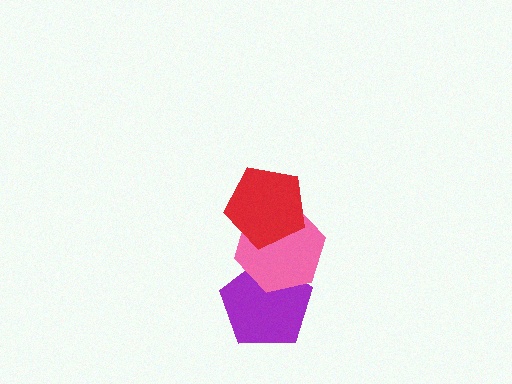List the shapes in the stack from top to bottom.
From top to bottom: the red pentagon, the pink hexagon, the purple pentagon.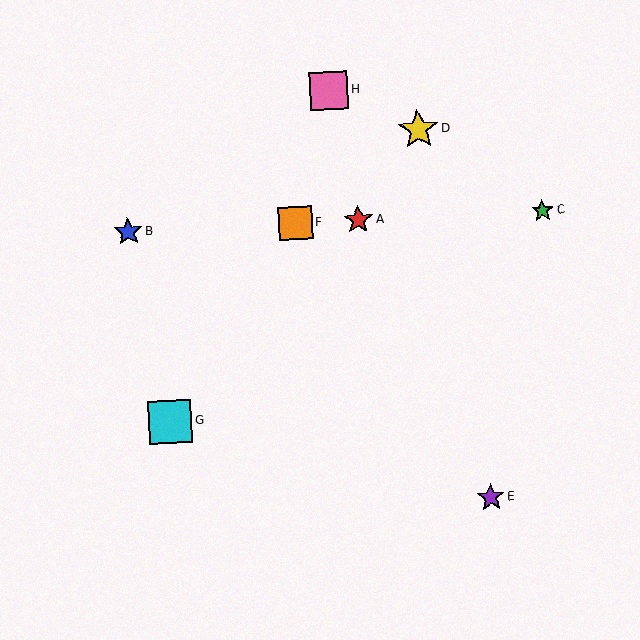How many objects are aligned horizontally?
4 objects (A, B, C, F) are aligned horizontally.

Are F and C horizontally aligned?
Yes, both are at y≈223.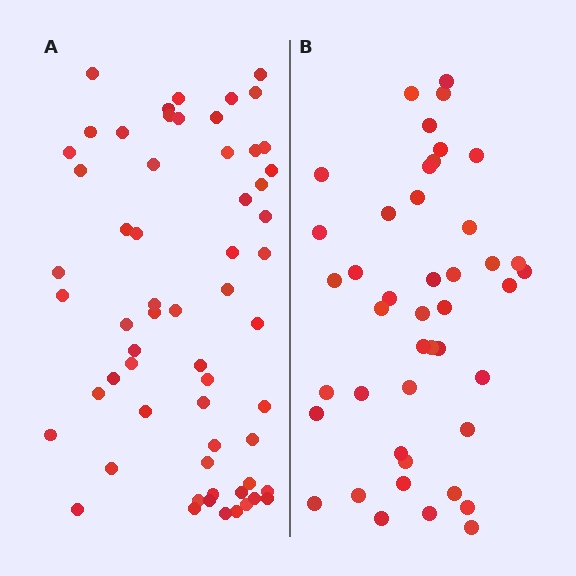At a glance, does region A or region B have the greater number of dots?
Region A (the left region) has more dots.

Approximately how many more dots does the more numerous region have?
Region A has approximately 15 more dots than region B.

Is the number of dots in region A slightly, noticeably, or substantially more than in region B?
Region A has noticeably more, but not dramatically so. The ratio is roughly 1.4 to 1.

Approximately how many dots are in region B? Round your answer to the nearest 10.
About 40 dots. (The exact count is 44, which rounds to 40.)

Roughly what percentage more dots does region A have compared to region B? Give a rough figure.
About 35% more.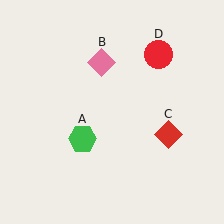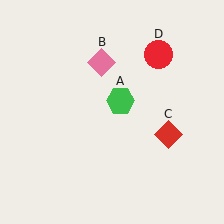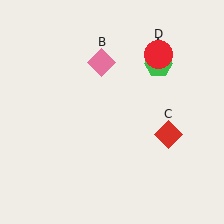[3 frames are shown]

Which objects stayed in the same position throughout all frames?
Pink diamond (object B) and red diamond (object C) and red circle (object D) remained stationary.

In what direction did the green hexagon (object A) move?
The green hexagon (object A) moved up and to the right.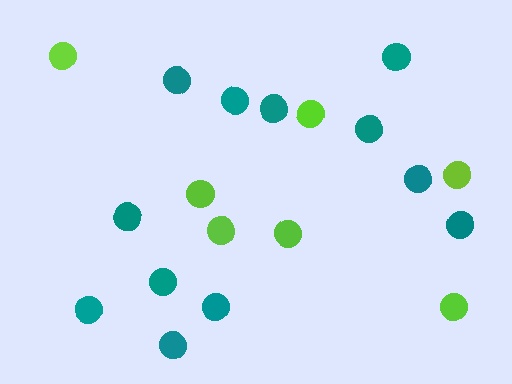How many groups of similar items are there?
There are 2 groups: one group of lime circles (7) and one group of teal circles (12).